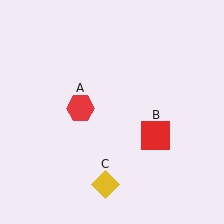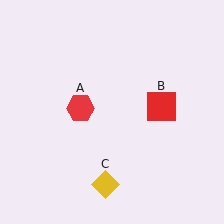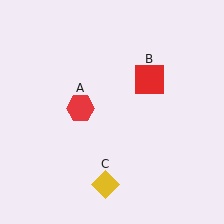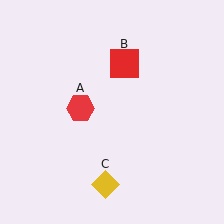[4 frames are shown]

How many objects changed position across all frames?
1 object changed position: red square (object B).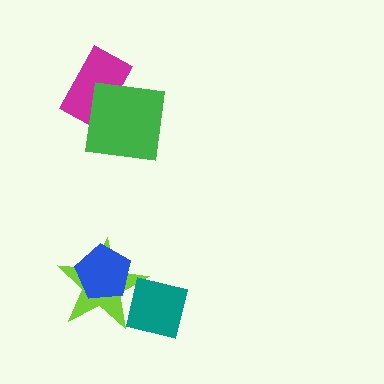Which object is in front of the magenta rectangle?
The green square is in front of the magenta rectangle.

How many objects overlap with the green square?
1 object overlaps with the green square.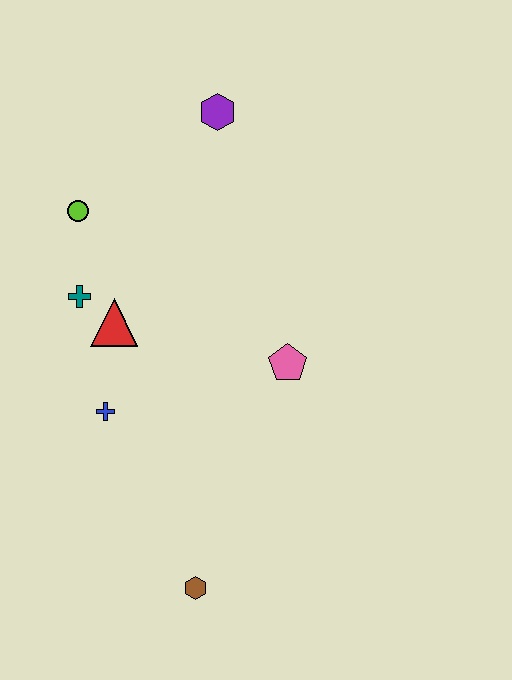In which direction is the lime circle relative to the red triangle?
The lime circle is above the red triangle.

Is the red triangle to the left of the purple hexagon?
Yes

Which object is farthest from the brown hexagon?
The purple hexagon is farthest from the brown hexagon.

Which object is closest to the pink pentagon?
The red triangle is closest to the pink pentagon.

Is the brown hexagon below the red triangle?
Yes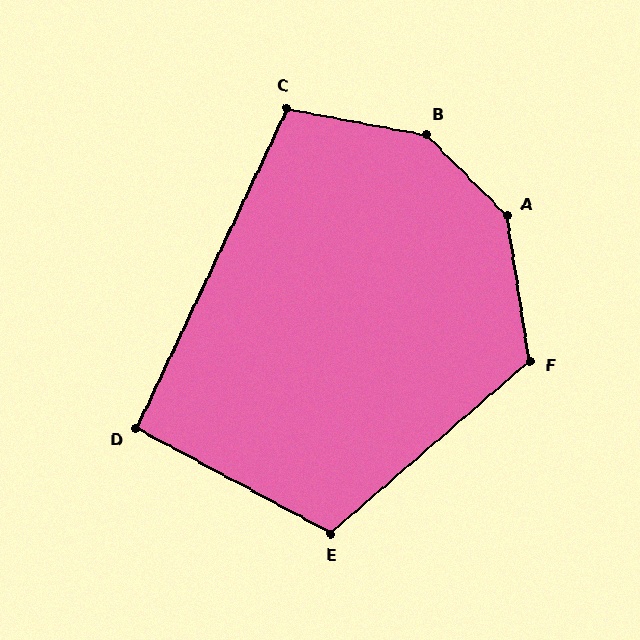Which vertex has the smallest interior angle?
D, at approximately 93 degrees.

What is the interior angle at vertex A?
Approximately 144 degrees (obtuse).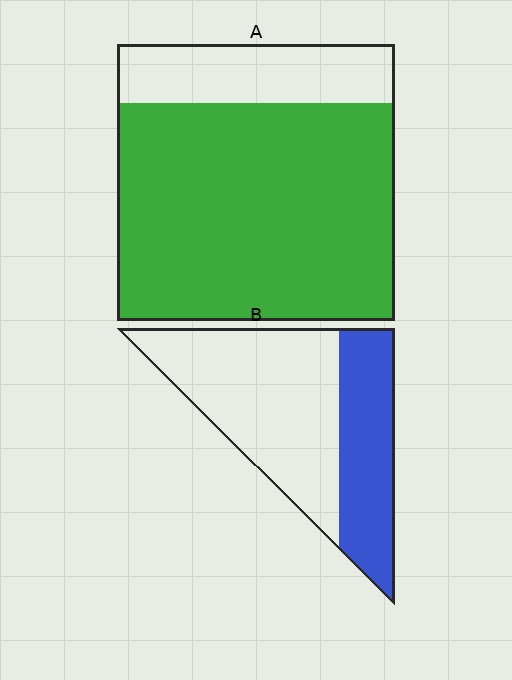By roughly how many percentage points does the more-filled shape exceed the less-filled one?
By roughly 45 percentage points (A over B).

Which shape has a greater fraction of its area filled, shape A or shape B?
Shape A.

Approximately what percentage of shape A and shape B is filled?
A is approximately 80% and B is approximately 35%.